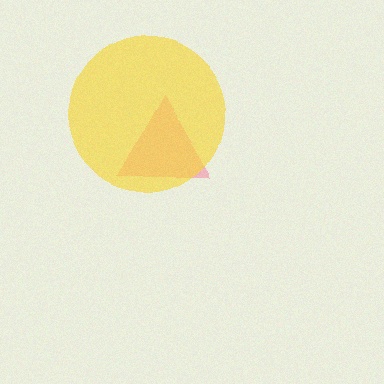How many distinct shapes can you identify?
There are 2 distinct shapes: a pink triangle, a yellow circle.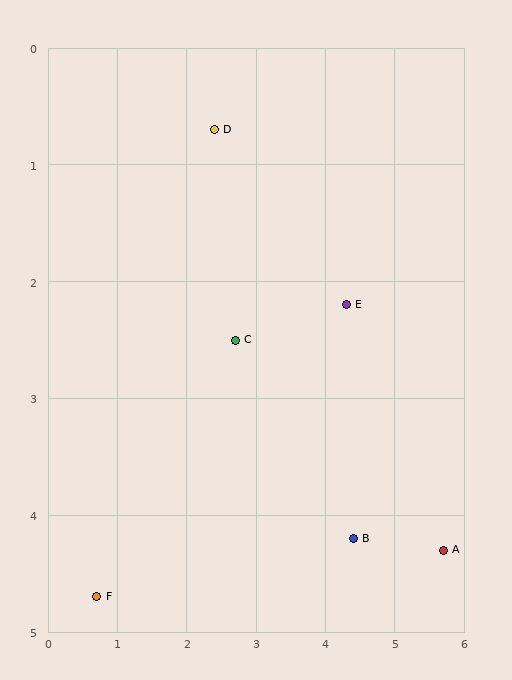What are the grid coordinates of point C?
Point C is at approximately (2.7, 2.5).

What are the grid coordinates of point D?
Point D is at approximately (2.4, 0.7).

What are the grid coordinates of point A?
Point A is at approximately (5.7, 4.3).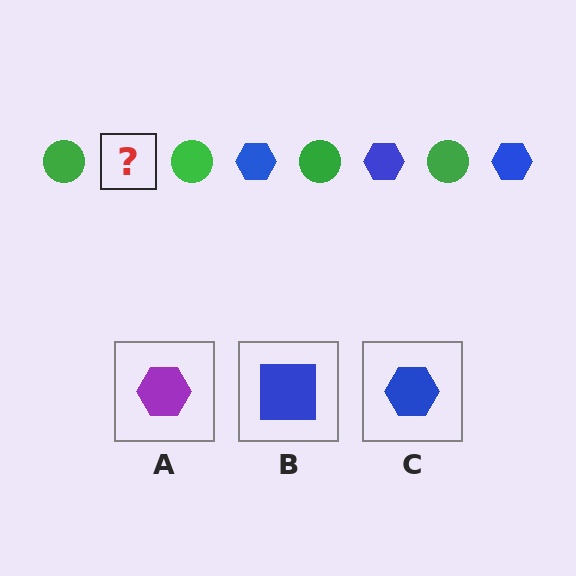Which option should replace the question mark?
Option C.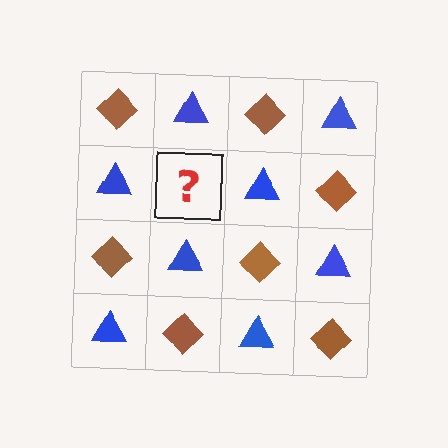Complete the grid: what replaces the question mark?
The question mark should be replaced with a brown diamond.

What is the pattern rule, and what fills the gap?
The rule is that it alternates brown diamond and blue triangle in a checkerboard pattern. The gap should be filled with a brown diamond.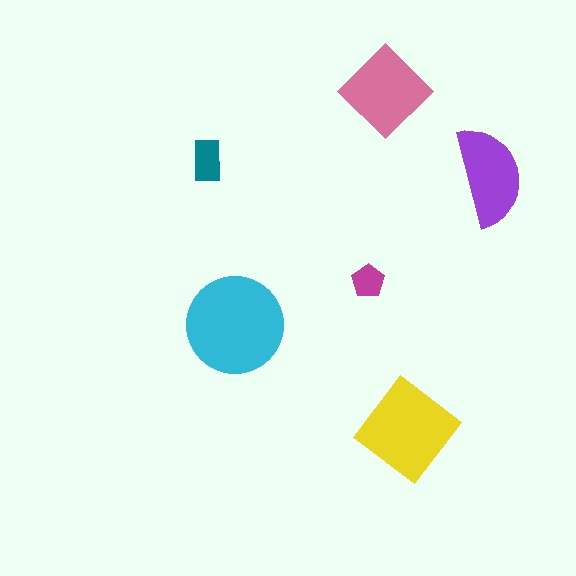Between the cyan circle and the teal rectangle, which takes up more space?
The cyan circle.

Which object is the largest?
The cyan circle.